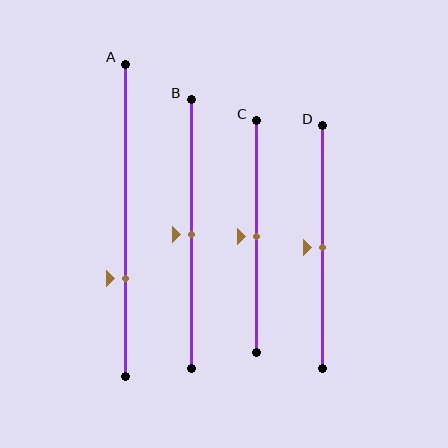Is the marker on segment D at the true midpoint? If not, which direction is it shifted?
Yes, the marker on segment D is at the true midpoint.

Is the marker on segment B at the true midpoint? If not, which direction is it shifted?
Yes, the marker on segment B is at the true midpoint.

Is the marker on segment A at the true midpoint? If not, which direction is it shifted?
No, the marker on segment A is shifted downward by about 19% of the segment length.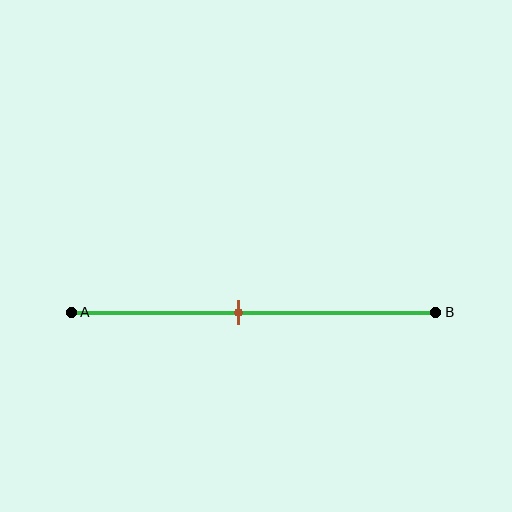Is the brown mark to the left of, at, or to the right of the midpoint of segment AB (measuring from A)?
The brown mark is to the left of the midpoint of segment AB.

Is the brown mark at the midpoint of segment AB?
No, the mark is at about 45% from A, not at the 50% midpoint.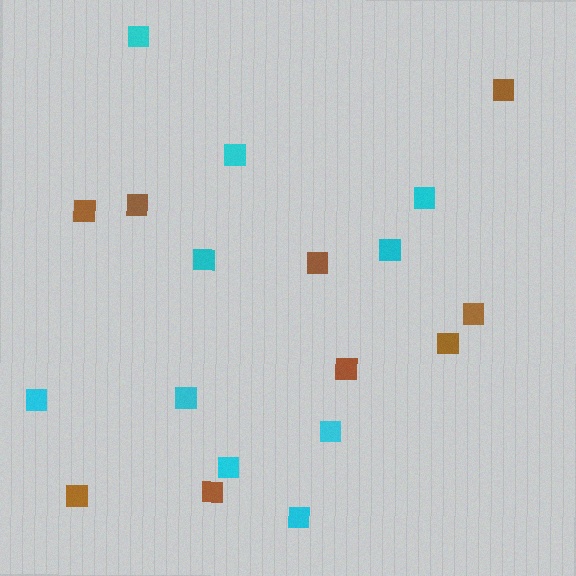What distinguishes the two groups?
There are 2 groups: one group of brown squares (9) and one group of cyan squares (10).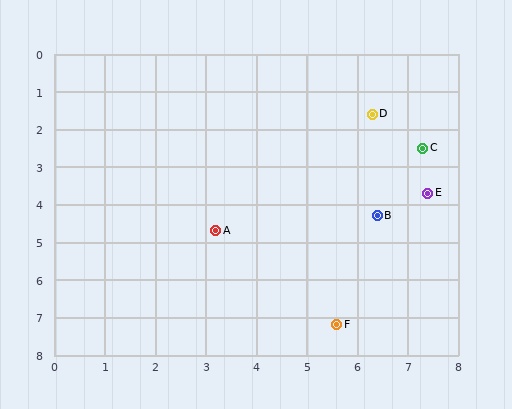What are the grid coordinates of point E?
Point E is at approximately (7.4, 3.7).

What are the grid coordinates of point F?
Point F is at approximately (5.6, 7.2).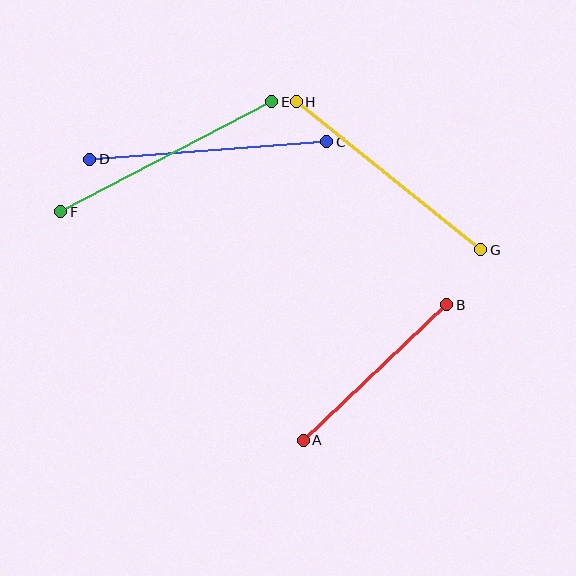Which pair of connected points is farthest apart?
Points E and F are farthest apart.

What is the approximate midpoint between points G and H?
The midpoint is at approximately (388, 176) pixels.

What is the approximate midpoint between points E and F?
The midpoint is at approximately (166, 157) pixels.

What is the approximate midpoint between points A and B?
The midpoint is at approximately (375, 372) pixels.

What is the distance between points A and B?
The distance is approximately 197 pixels.